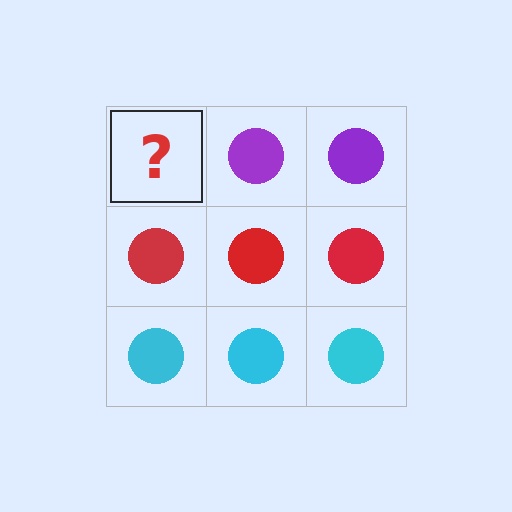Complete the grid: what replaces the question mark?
The question mark should be replaced with a purple circle.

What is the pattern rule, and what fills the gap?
The rule is that each row has a consistent color. The gap should be filled with a purple circle.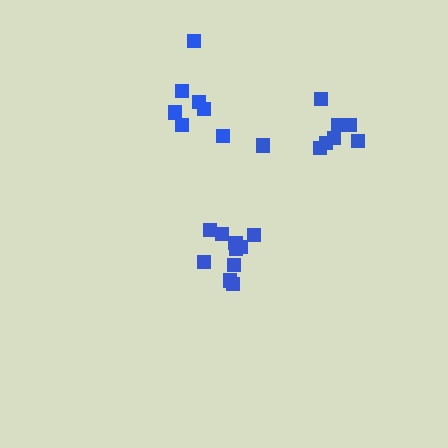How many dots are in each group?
Group 1: 10 dots, Group 2: 8 dots, Group 3: 7 dots (25 total).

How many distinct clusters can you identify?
There are 3 distinct clusters.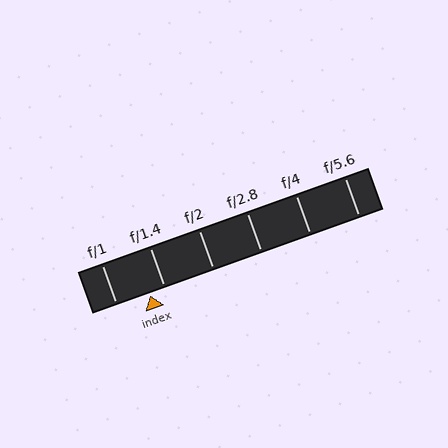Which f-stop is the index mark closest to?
The index mark is closest to f/1.4.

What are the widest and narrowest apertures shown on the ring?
The widest aperture shown is f/1 and the narrowest is f/5.6.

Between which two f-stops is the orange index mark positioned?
The index mark is between f/1 and f/1.4.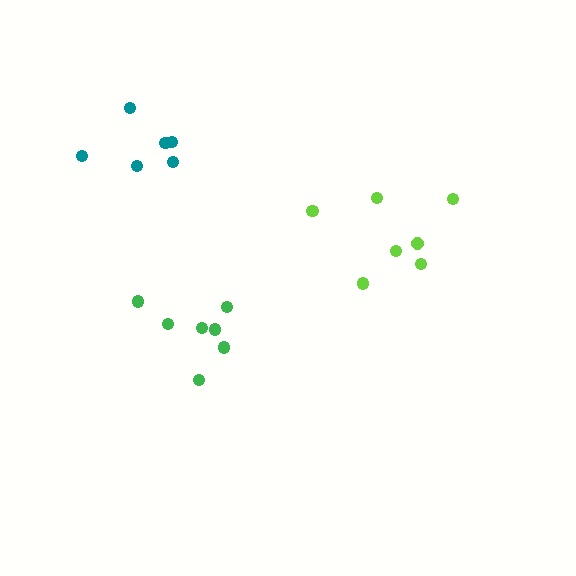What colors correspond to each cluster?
The clusters are colored: lime, teal, green.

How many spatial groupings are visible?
There are 3 spatial groupings.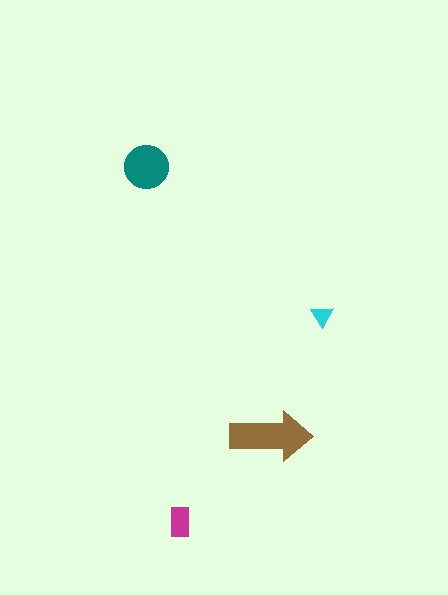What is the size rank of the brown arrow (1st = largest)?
1st.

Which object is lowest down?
The magenta rectangle is bottommost.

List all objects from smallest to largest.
The cyan triangle, the magenta rectangle, the teal circle, the brown arrow.